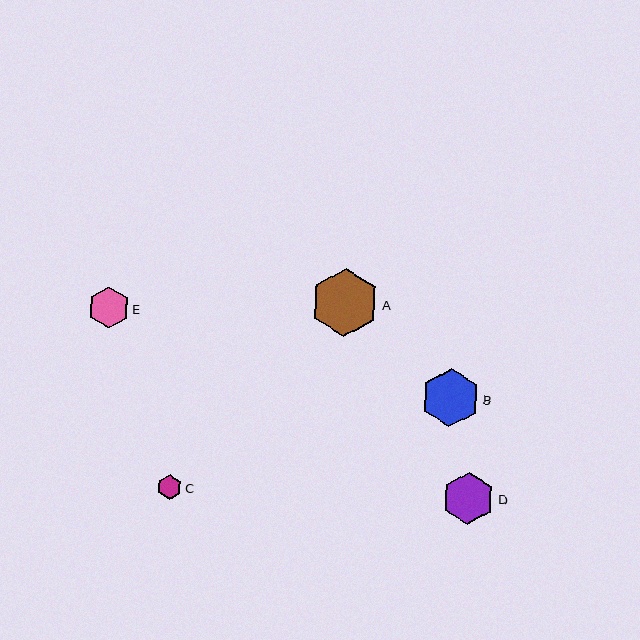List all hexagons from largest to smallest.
From largest to smallest: A, B, D, E, C.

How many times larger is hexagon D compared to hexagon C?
Hexagon D is approximately 2.1 times the size of hexagon C.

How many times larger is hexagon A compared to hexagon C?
Hexagon A is approximately 2.7 times the size of hexagon C.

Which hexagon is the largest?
Hexagon A is the largest with a size of approximately 68 pixels.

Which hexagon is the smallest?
Hexagon C is the smallest with a size of approximately 25 pixels.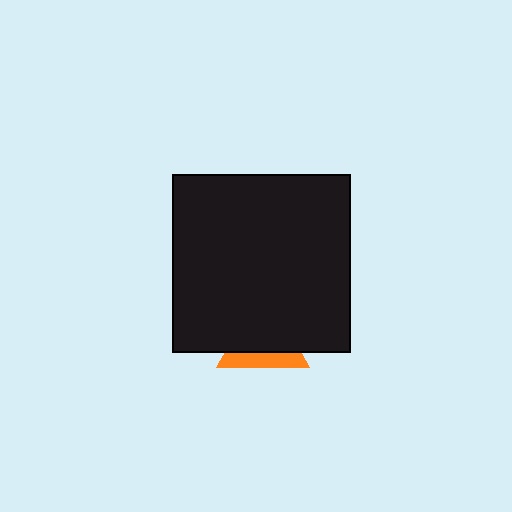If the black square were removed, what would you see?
You would see the complete orange triangle.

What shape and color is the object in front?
The object in front is a black square.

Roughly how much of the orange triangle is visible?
A small part of it is visible (roughly 31%).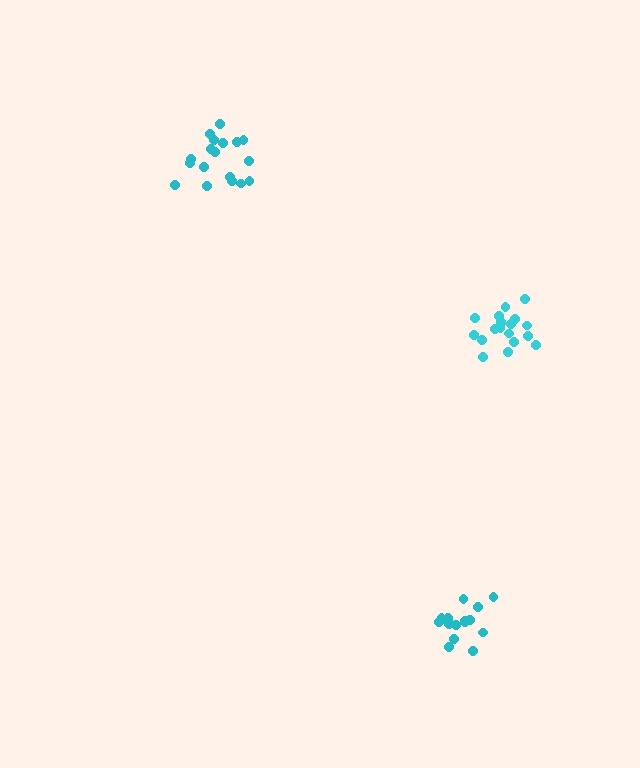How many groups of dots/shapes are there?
There are 3 groups.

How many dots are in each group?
Group 1: 19 dots, Group 2: 16 dots, Group 3: 18 dots (53 total).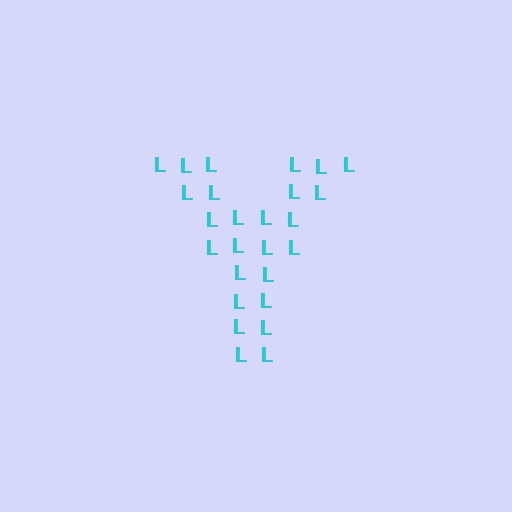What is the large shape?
The large shape is the letter Y.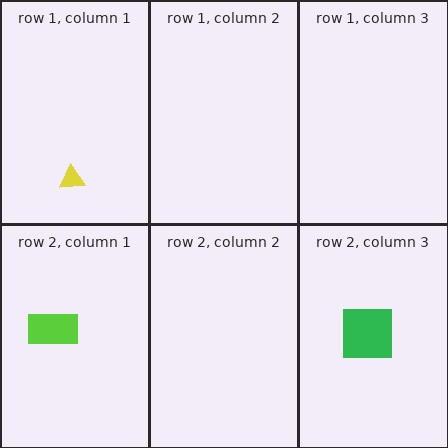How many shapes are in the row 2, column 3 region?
2.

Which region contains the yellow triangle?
The row 1, column 1 region.